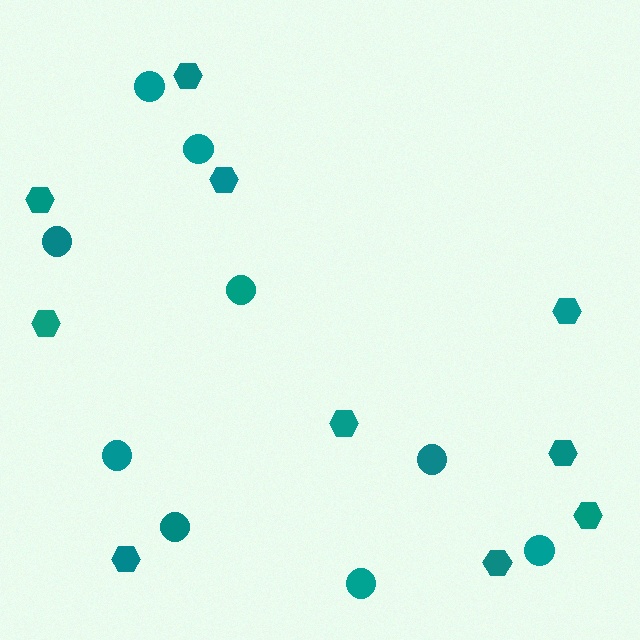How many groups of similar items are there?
There are 2 groups: one group of circles (9) and one group of hexagons (10).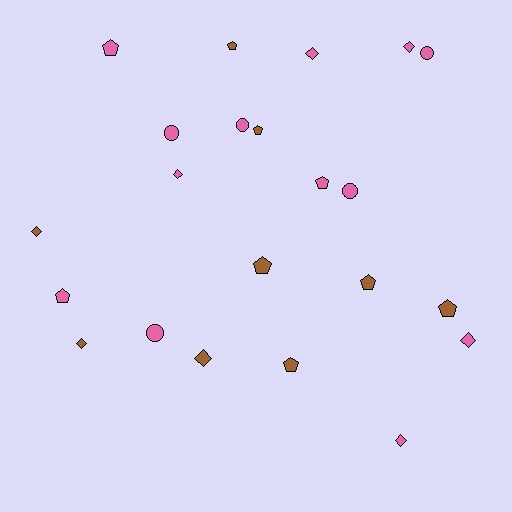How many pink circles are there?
There are 5 pink circles.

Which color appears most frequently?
Pink, with 13 objects.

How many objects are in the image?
There are 22 objects.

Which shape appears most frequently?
Pentagon, with 9 objects.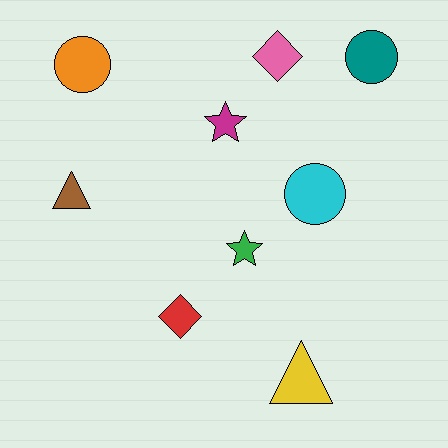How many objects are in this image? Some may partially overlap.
There are 9 objects.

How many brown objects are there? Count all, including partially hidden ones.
There is 1 brown object.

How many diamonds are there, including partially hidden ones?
There are 2 diamonds.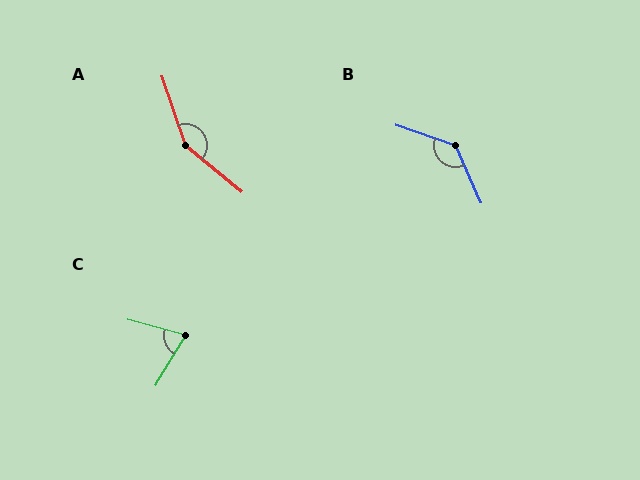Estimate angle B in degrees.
Approximately 132 degrees.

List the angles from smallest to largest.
C (74°), B (132°), A (148°).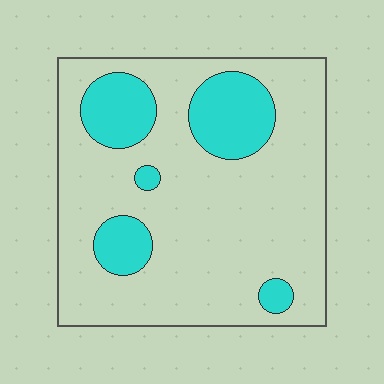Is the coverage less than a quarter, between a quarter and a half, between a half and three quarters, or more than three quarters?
Less than a quarter.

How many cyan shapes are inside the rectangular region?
5.